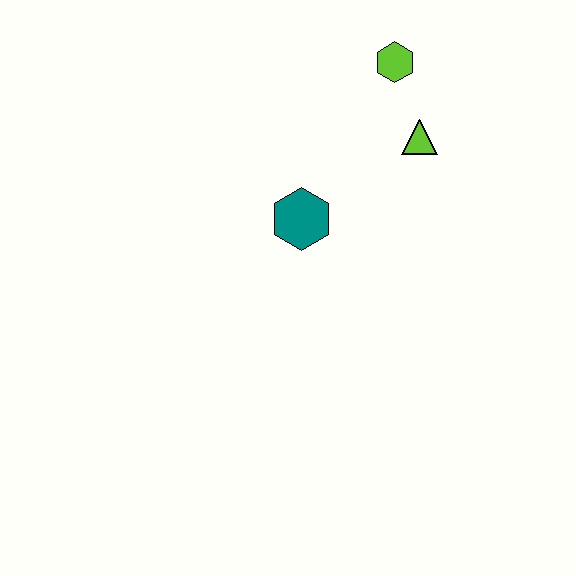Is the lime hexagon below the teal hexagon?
No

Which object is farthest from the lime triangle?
The teal hexagon is farthest from the lime triangle.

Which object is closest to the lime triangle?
The lime hexagon is closest to the lime triangle.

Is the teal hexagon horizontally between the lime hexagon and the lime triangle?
No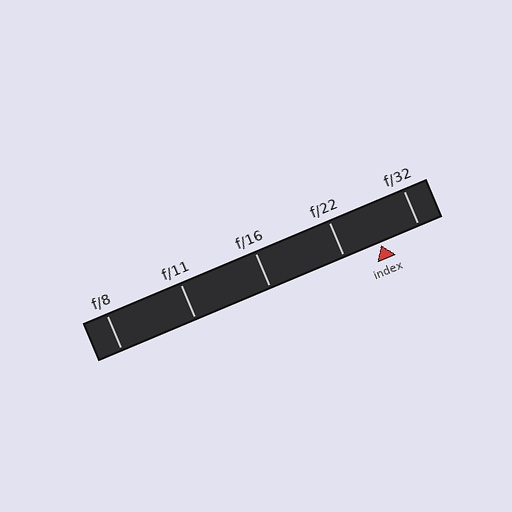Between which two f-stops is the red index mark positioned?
The index mark is between f/22 and f/32.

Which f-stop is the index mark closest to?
The index mark is closest to f/22.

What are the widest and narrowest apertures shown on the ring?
The widest aperture shown is f/8 and the narrowest is f/32.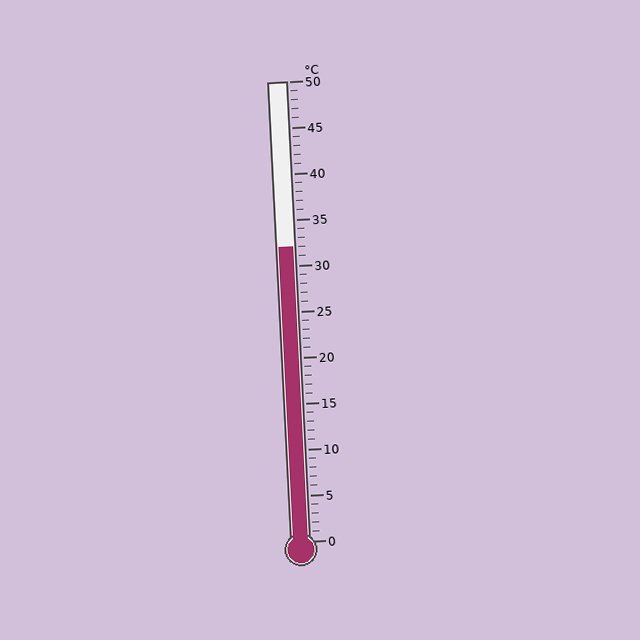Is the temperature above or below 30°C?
The temperature is above 30°C.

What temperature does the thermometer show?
The thermometer shows approximately 32°C.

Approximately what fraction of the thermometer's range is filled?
The thermometer is filled to approximately 65% of its range.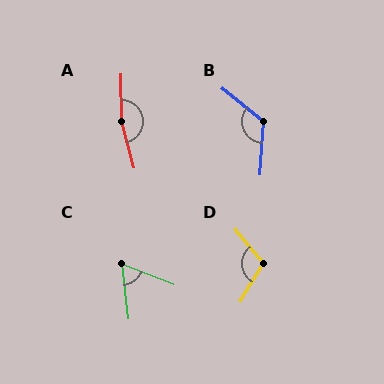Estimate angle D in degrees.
Approximately 110 degrees.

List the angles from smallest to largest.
C (62°), D (110°), B (126°), A (165°).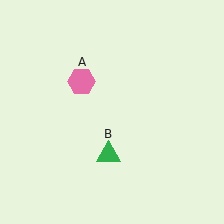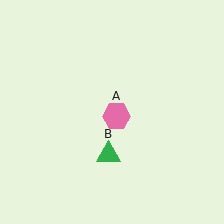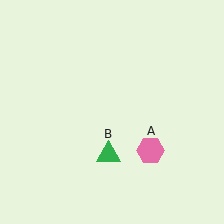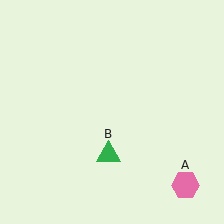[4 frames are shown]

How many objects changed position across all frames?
1 object changed position: pink hexagon (object A).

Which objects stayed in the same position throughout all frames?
Green triangle (object B) remained stationary.